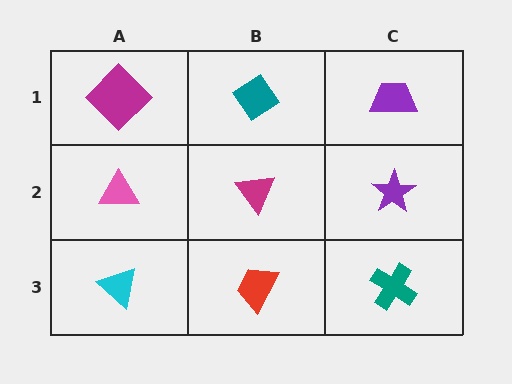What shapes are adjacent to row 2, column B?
A teal diamond (row 1, column B), a red trapezoid (row 3, column B), a pink triangle (row 2, column A), a purple star (row 2, column C).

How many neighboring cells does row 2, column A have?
3.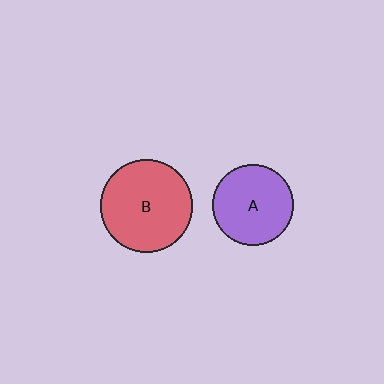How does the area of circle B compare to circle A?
Approximately 1.3 times.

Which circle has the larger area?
Circle B (red).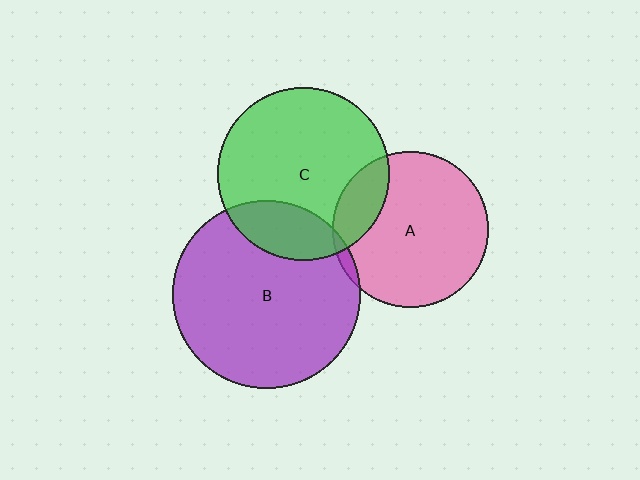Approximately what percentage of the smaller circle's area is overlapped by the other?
Approximately 5%.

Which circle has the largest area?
Circle B (purple).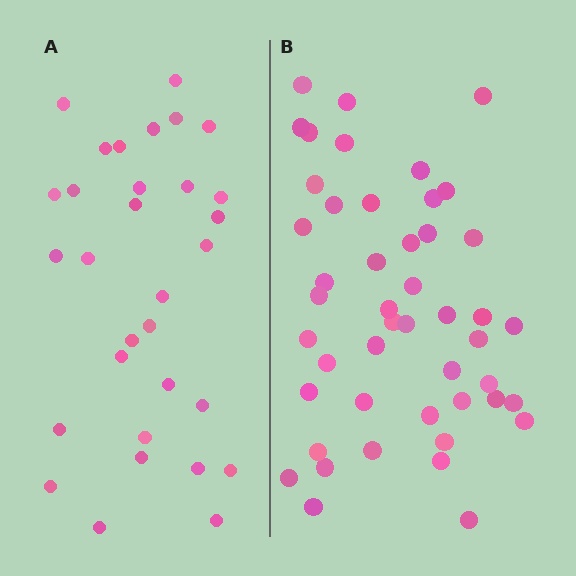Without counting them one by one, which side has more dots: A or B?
Region B (the right region) has more dots.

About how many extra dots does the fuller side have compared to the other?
Region B has approximately 15 more dots than region A.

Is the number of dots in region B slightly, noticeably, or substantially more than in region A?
Region B has substantially more. The ratio is roughly 1.5 to 1.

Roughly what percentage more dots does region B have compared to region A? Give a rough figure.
About 50% more.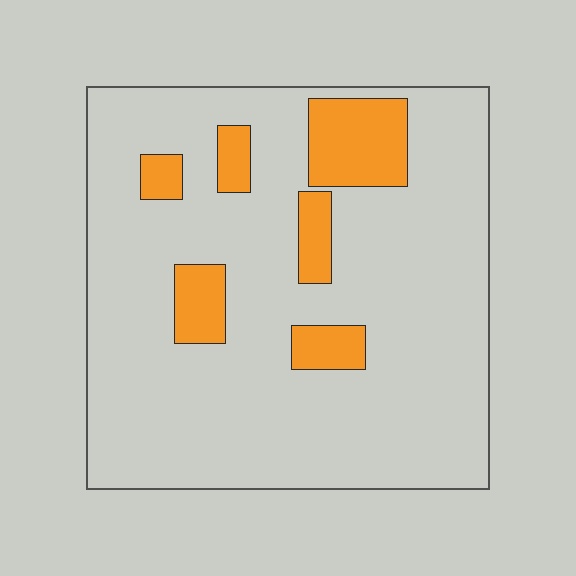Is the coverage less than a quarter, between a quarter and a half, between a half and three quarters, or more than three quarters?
Less than a quarter.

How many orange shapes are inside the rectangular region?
6.